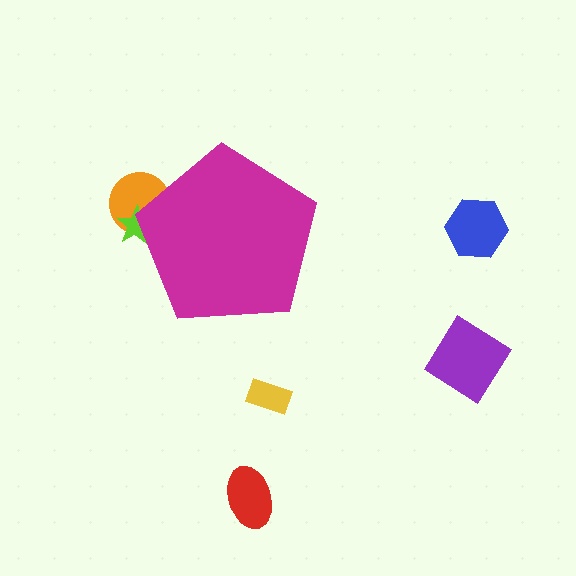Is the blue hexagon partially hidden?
No, the blue hexagon is fully visible.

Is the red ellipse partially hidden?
No, the red ellipse is fully visible.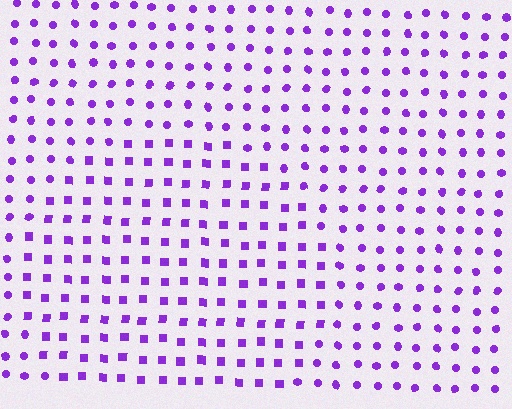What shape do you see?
I see a circle.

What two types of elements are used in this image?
The image uses squares inside the circle region and circles outside it.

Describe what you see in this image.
The image is filled with small purple elements arranged in a uniform grid. A circle-shaped region contains squares, while the surrounding area contains circles. The boundary is defined purely by the change in element shape.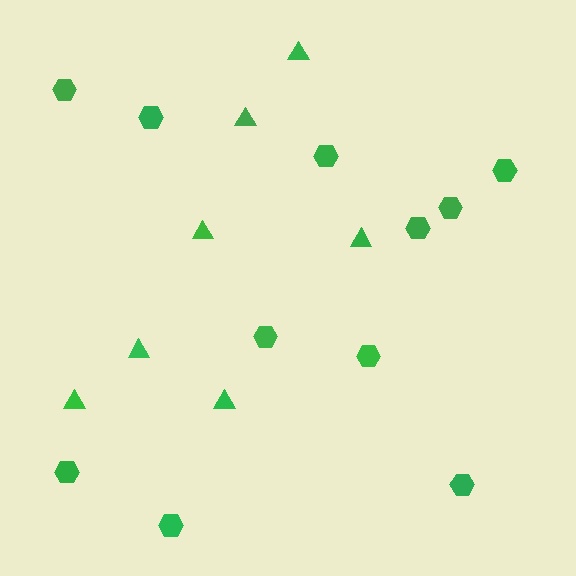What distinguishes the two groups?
There are 2 groups: one group of hexagons (11) and one group of triangles (7).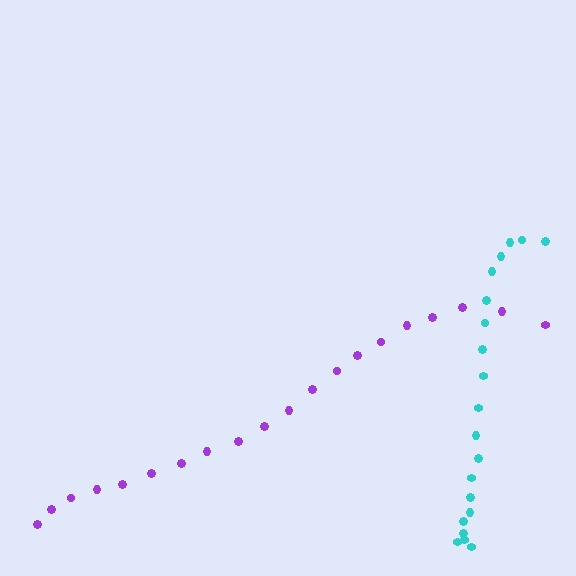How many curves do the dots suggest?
There are 2 distinct paths.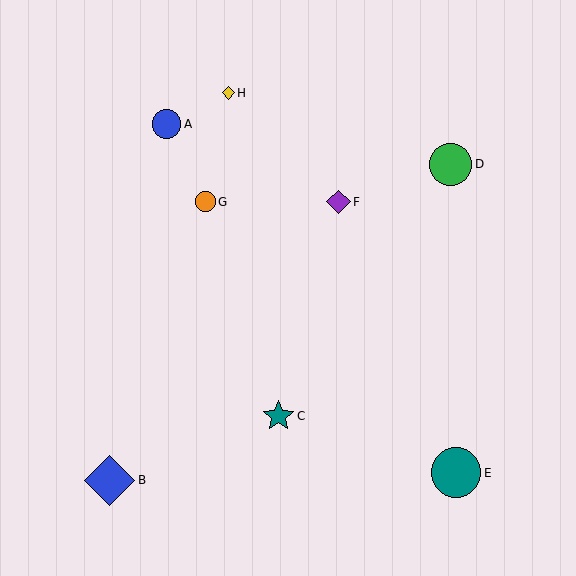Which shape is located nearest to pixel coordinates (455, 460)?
The teal circle (labeled E) at (456, 473) is nearest to that location.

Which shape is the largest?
The blue diamond (labeled B) is the largest.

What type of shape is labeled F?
Shape F is a purple diamond.